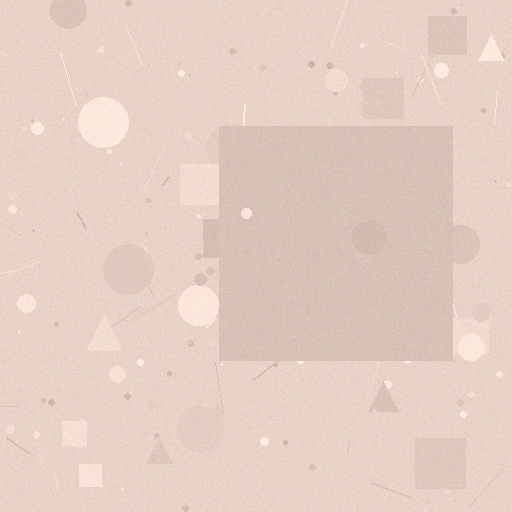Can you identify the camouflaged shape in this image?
The camouflaged shape is a square.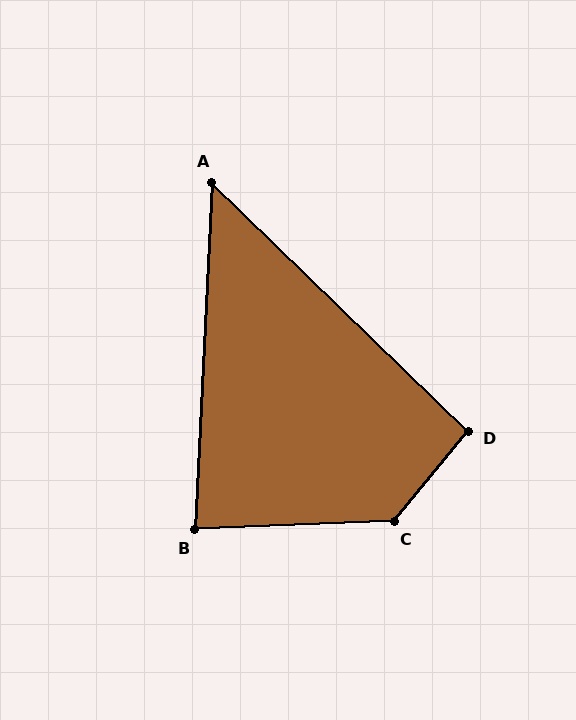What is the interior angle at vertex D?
Approximately 95 degrees (approximately right).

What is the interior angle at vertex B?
Approximately 85 degrees (approximately right).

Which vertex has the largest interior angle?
C, at approximately 131 degrees.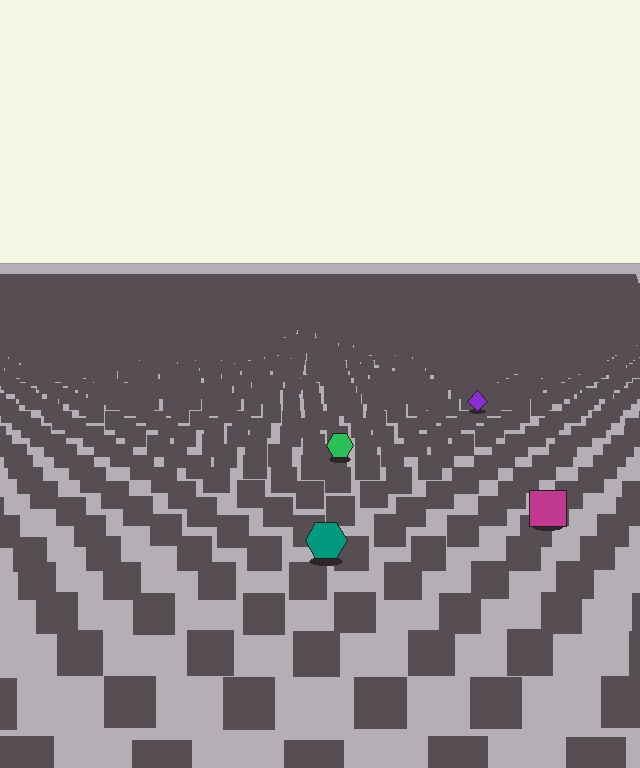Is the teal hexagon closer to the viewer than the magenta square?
Yes. The teal hexagon is closer — you can tell from the texture gradient: the ground texture is coarser near it.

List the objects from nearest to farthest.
From nearest to farthest: the teal hexagon, the magenta square, the green hexagon, the purple diamond.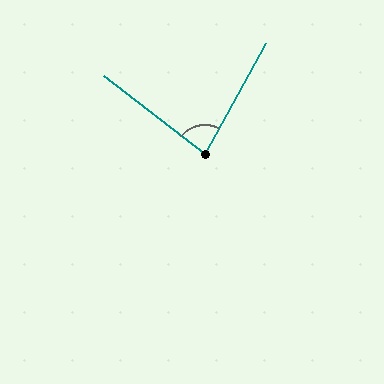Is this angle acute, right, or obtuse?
It is acute.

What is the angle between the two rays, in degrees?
Approximately 81 degrees.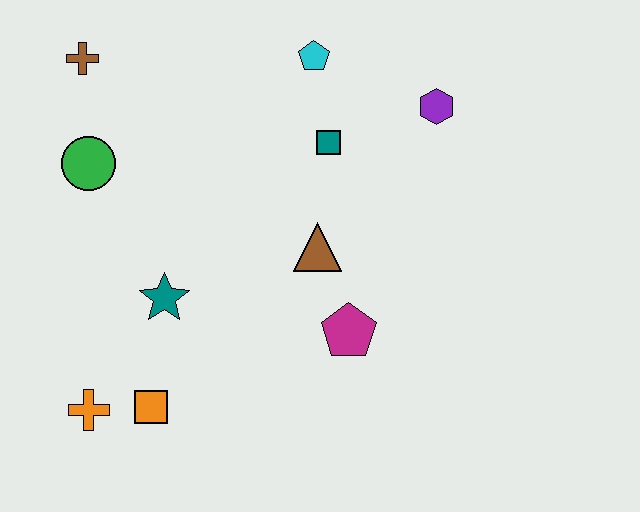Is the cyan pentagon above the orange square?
Yes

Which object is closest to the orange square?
The orange cross is closest to the orange square.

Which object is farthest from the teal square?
The orange cross is farthest from the teal square.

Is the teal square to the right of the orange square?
Yes